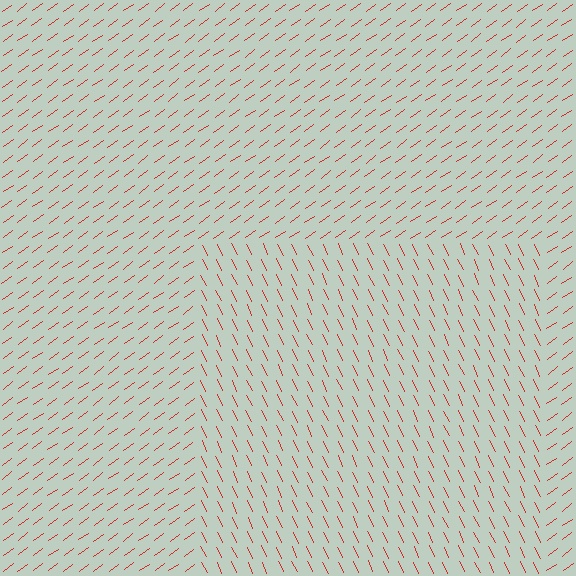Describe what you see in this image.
The image is filled with small red line segments. A rectangle region in the image has lines oriented differently from the surrounding lines, creating a visible texture boundary.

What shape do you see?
I see a rectangle.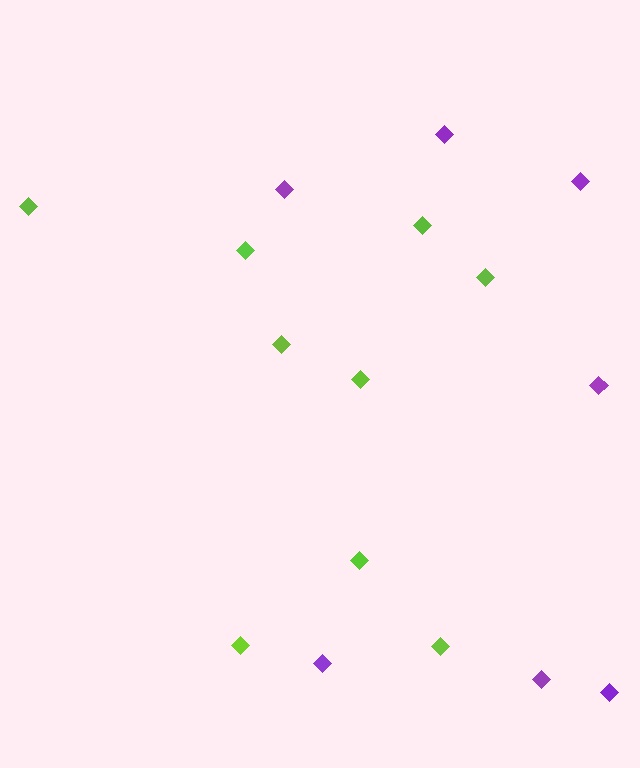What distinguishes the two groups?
There are 2 groups: one group of lime diamonds (9) and one group of purple diamonds (7).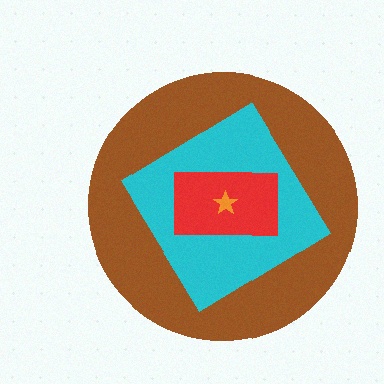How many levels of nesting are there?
4.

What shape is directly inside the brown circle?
The cyan diamond.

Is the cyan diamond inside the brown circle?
Yes.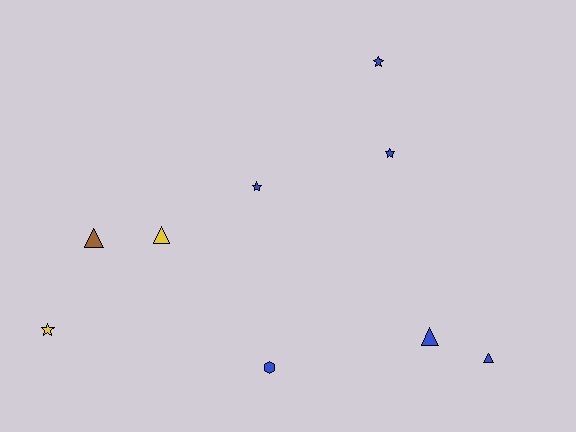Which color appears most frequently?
Blue, with 6 objects.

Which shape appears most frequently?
Star, with 4 objects.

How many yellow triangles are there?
There is 1 yellow triangle.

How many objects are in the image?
There are 9 objects.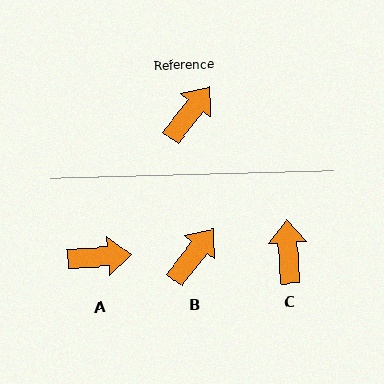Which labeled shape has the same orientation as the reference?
B.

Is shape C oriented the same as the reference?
No, it is off by about 41 degrees.